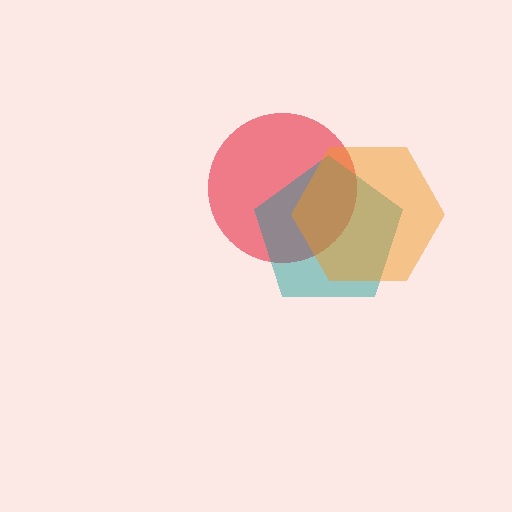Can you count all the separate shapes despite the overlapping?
Yes, there are 3 separate shapes.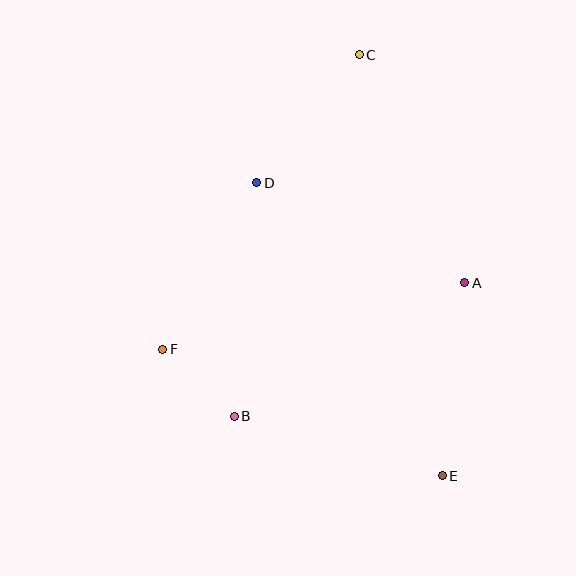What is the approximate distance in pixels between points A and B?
The distance between A and B is approximately 267 pixels.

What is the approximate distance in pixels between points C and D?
The distance between C and D is approximately 164 pixels.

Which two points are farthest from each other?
Points C and E are farthest from each other.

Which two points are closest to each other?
Points B and F are closest to each other.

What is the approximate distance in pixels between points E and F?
The distance between E and F is approximately 307 pixels.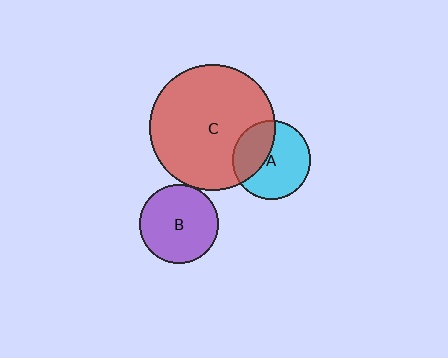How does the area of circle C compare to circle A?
Approximately 2.6 times.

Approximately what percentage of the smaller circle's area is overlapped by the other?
Approximately 5%.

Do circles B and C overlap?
Yes.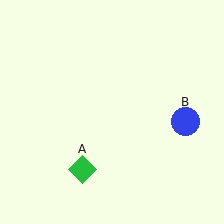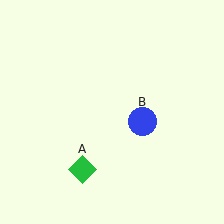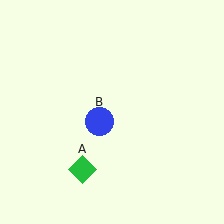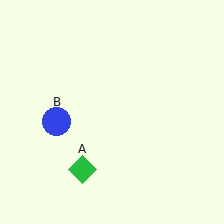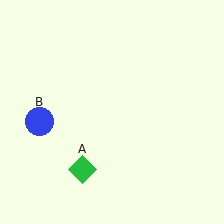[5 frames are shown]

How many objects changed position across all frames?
1 object changed position: blue circle (object B).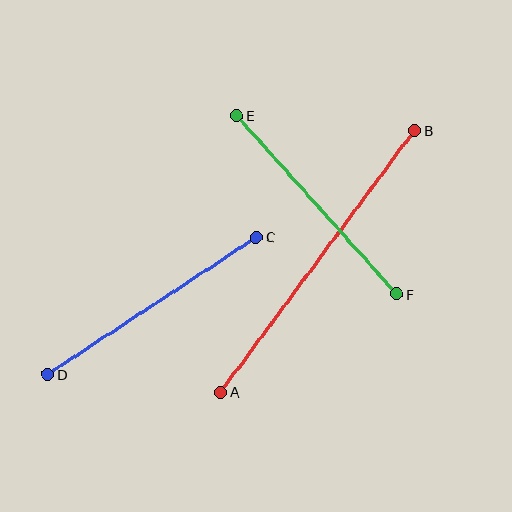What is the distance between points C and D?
The distance is approximately 250 pixels.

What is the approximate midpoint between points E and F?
The midpoint is at approximately (317, 205) pixels.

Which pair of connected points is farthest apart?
Points A and B are farthest apart.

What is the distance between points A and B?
The distance is approximately 326 pixels.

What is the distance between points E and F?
The distance is approximately 239 pixels.